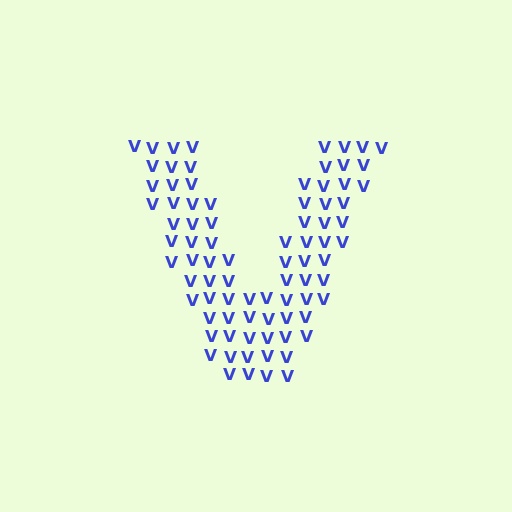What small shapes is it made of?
It is made of small letter V's.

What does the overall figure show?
The overall figure shows the letter V.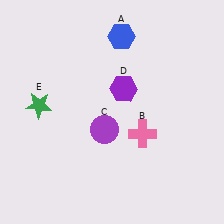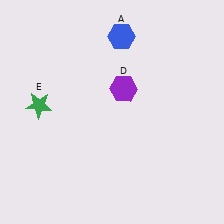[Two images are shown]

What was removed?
The purple circle (C), the pink cross (B) were removed in Image 2.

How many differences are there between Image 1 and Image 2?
There are 2 differences between the two images.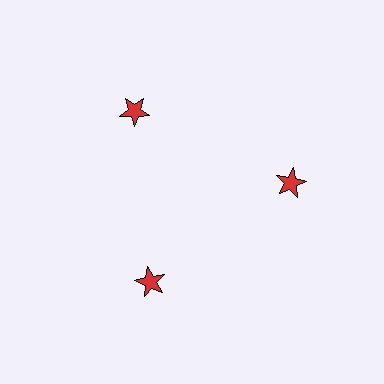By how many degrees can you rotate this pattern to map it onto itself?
The pattern maps onto itself every 120 degrees of rotation.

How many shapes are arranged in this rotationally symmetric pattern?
There are 3 shapes, arranged in 3 groups of 1.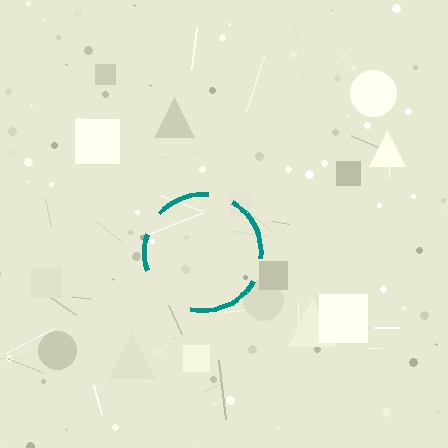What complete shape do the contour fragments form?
The contour fragments form a circle.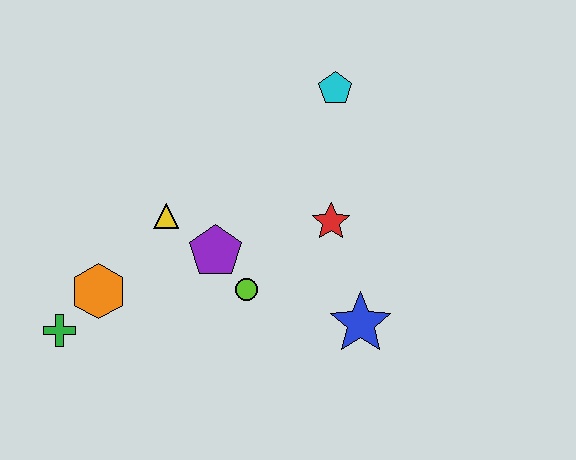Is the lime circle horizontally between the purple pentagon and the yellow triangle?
No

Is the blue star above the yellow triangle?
No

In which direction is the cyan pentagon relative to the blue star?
The cyan pentagon is above the blue star.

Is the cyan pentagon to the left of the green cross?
No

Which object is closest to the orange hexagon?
The green cross is closest to the orange hexagon.